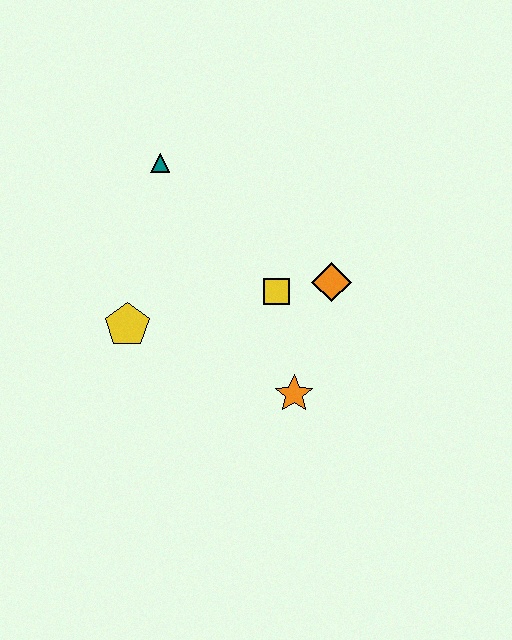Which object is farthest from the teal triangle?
The orange star is farthest from the teal triangle.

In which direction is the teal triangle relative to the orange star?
The teal triangle is above the orange star.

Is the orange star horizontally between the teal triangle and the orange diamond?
Yes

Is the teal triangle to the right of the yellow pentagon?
Yes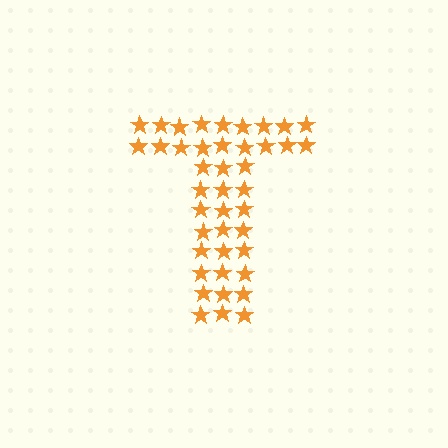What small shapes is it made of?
It is made of small stars.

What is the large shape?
The large shape is the letter T.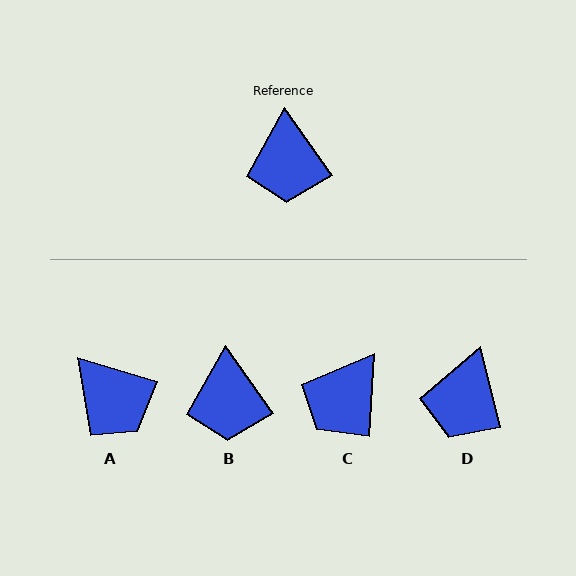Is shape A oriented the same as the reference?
No, it is off by about 38 degrees.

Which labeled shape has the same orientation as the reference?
B.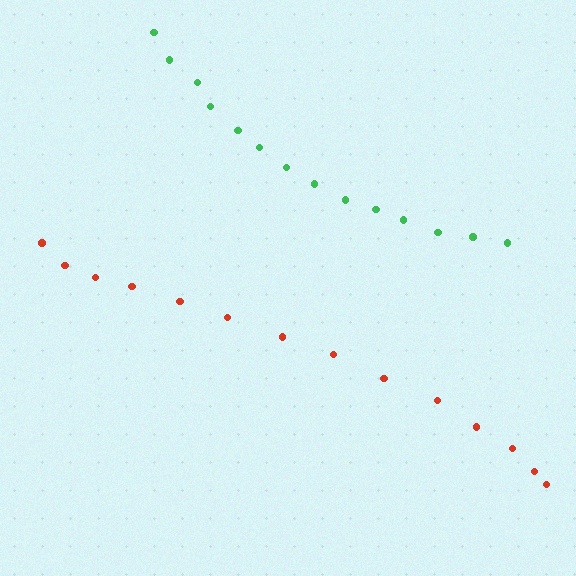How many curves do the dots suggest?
There are 2 distinct paths.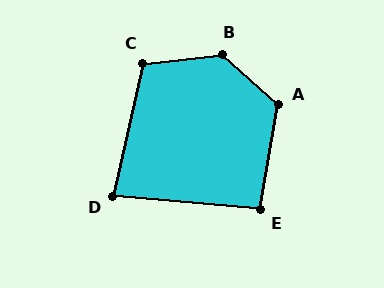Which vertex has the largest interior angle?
B, at approximately 132 degrees.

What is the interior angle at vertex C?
Approximately 109 degrees (obtuse).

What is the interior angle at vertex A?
Approximately 123 degrees (obtuse).